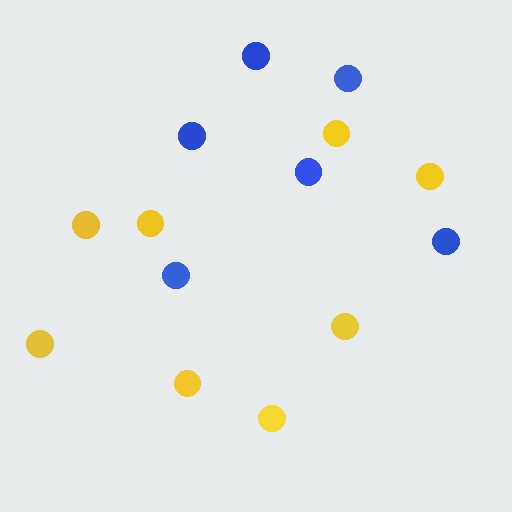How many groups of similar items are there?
There are 2 groups: one group of blue circles (6) and one group of yellow circles (8).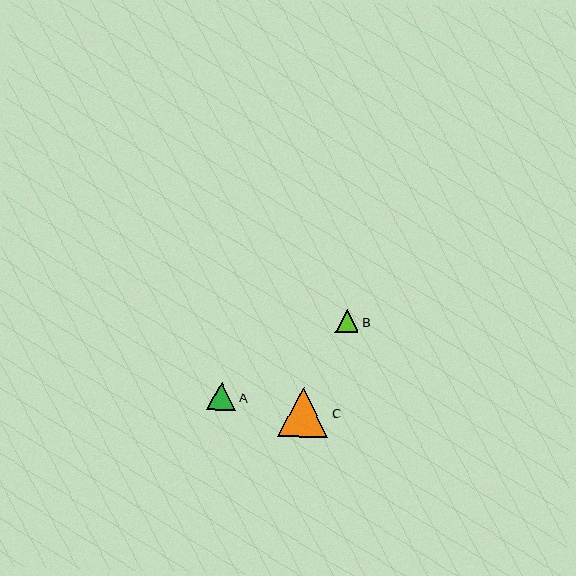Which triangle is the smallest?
Triangle B is the smallest with a size of approximately 23 pixels.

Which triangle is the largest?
Triangle C is the largest with a size of approximately 50 pixels.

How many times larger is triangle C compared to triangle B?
Triangle C is approximately 2.2 times the size of triangle B.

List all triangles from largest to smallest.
From largest to smallest: C, A, B.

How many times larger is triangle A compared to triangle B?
Triangle A is approximately 1.3 times the size of triangle B.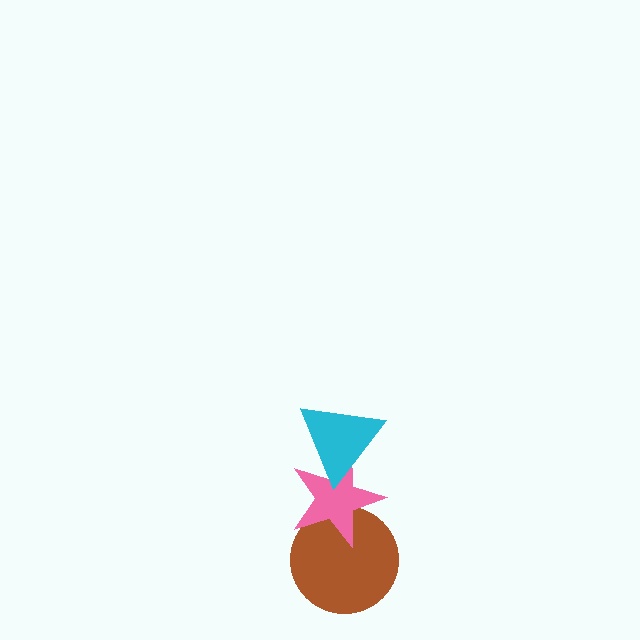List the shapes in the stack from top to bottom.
From top to bottom: the cyan triangle, the pink star, the brown circle.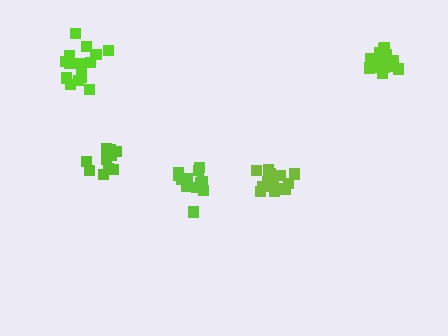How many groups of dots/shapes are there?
There are 5 groups.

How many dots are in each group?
Group 1: 12 dots, Group 2: 13 dots, Group 3: 15 dots, Group 4: 14 dots, Group 5: 17 dots (71 total).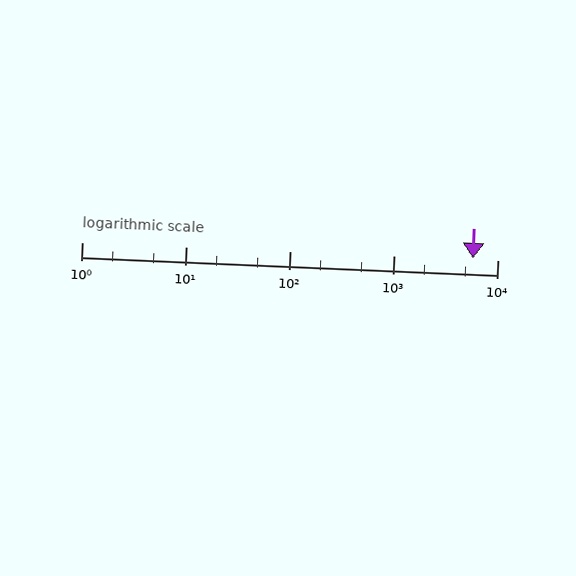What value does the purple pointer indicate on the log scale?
The pointer indicates approximately 5800.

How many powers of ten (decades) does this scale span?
The scale spans 4 decades, from 1 to 10000.